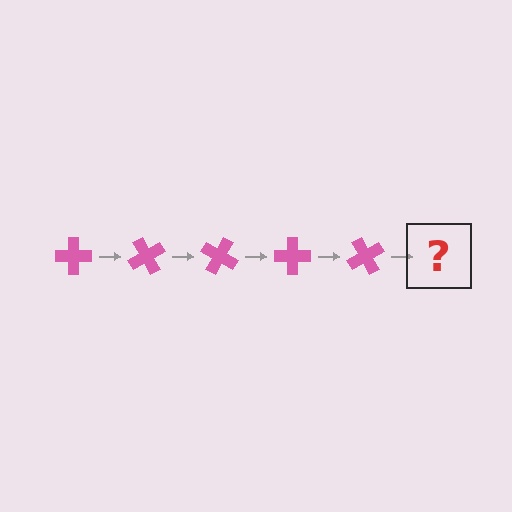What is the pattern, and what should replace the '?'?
The pattern is that the cross rotates 60 degrees each step. The '?' should be a pink cross rotated 300 degrees.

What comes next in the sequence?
The next element should be a pink cross rotated 300 degrees.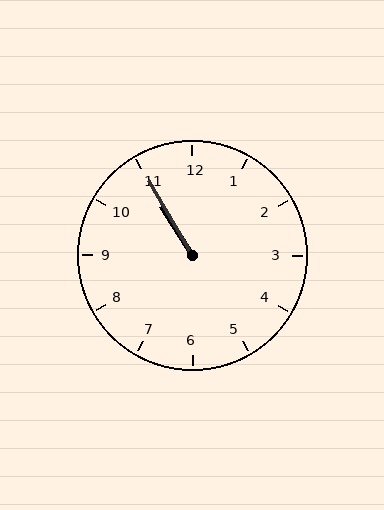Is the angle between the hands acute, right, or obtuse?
It is acute.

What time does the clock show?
10:55.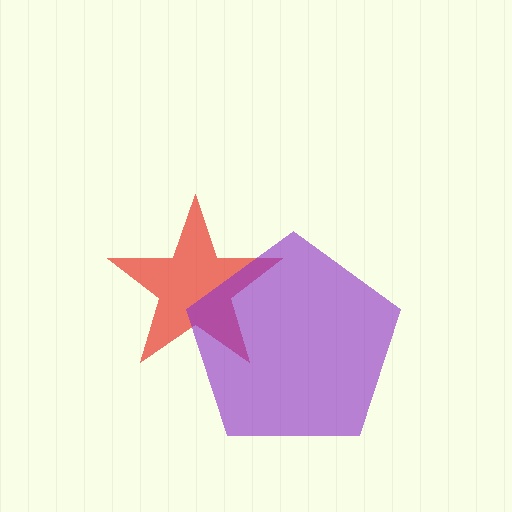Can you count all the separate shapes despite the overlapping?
Yes, there are 2 separate shapes.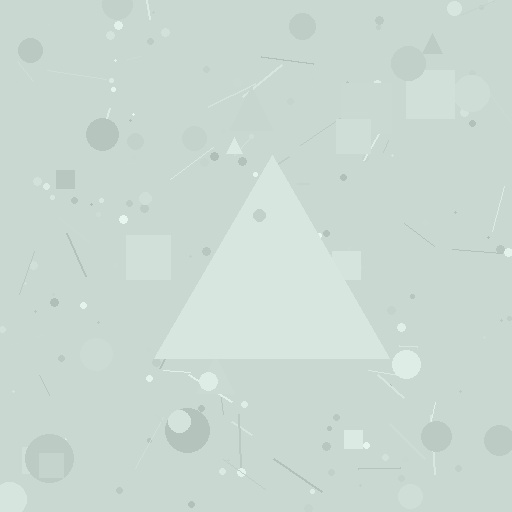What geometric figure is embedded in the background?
A triangle is embedded in the background.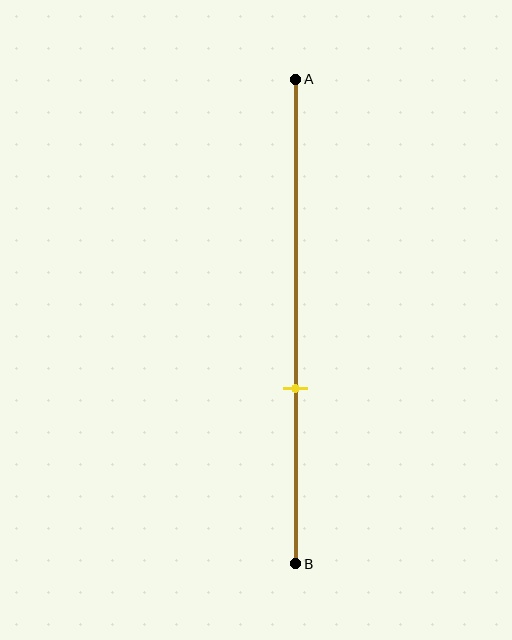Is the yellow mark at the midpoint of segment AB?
No, the mark is at about 65% from A, not at the 50% midpoint.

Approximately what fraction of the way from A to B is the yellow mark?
The yellow mark is approximately 65% of the way from A to B.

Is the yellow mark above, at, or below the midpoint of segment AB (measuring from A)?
The yellow mark is below the midpoint of segment AB.